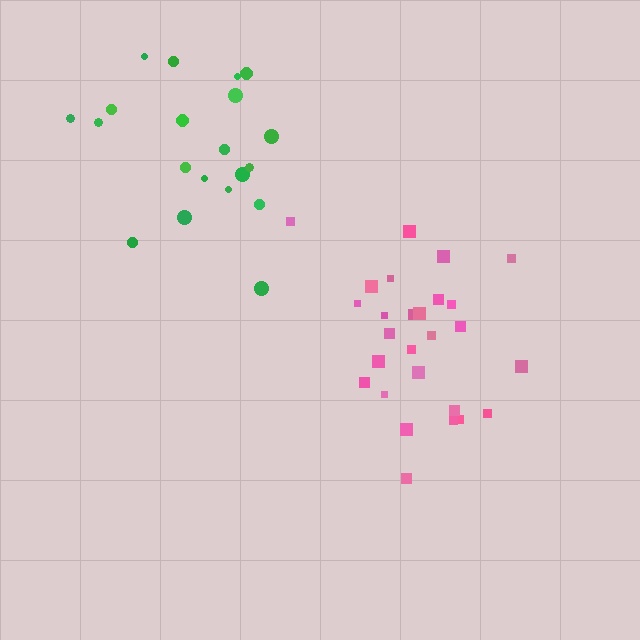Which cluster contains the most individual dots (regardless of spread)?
Pink (27).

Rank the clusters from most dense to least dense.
pink, green.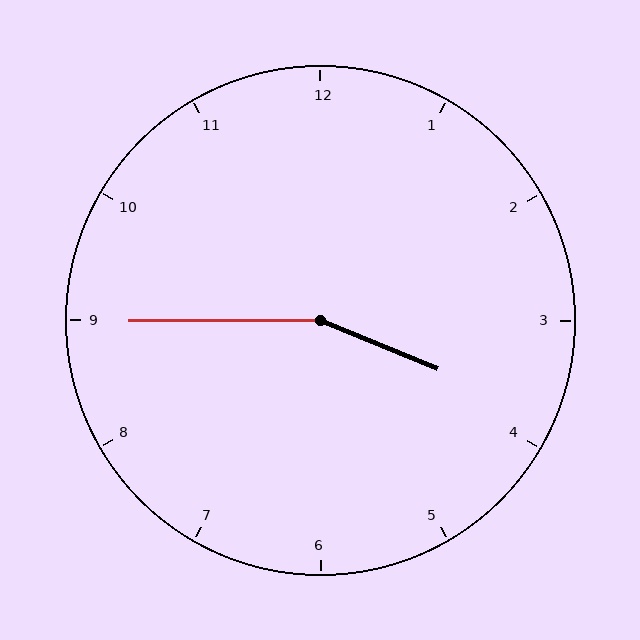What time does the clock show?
3:45.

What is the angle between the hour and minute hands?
Approximately 158 degrees.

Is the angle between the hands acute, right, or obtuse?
It is obtuse.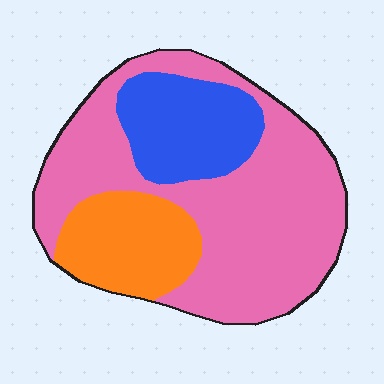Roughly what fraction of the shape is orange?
Orange takes up about one fifth (1/5) of the shape.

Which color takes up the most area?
Pink, at roughly 60%.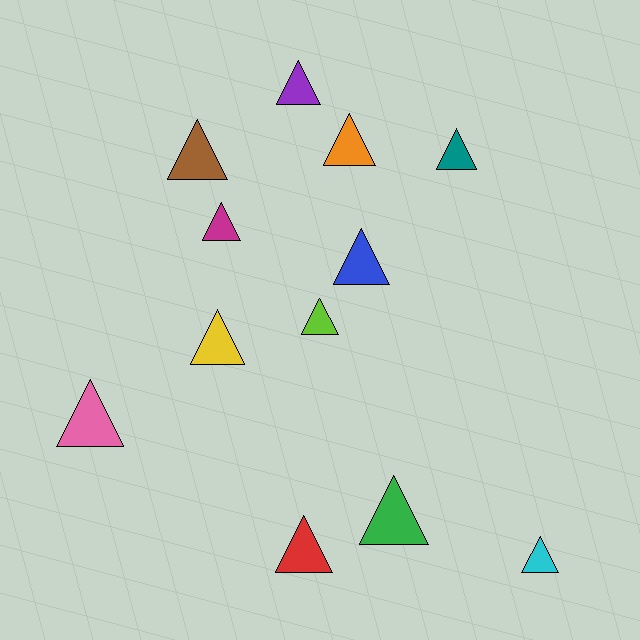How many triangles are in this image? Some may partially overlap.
There are 12 triangles.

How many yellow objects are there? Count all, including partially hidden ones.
There is 1 yellow object.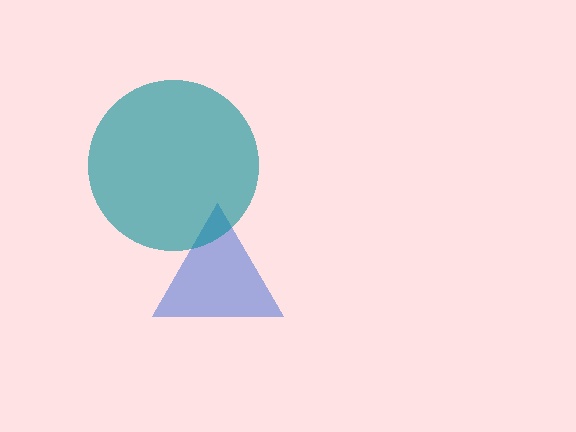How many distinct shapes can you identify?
There are 2 distinct shapes: a blue triangle, a teal circle.